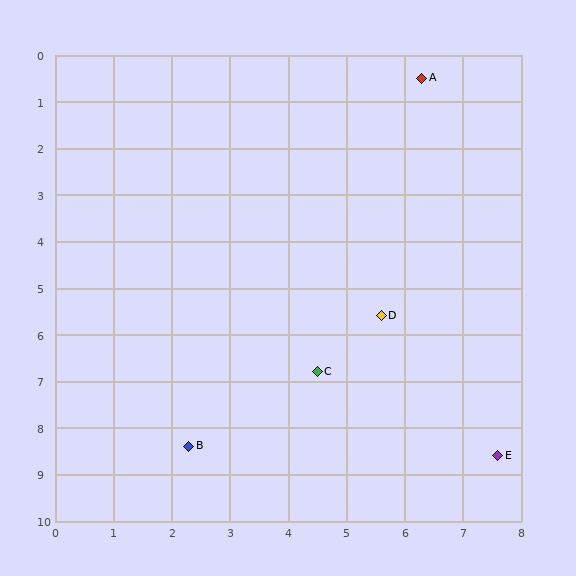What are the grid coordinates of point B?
Point B is at approximately (2.3, 8.4).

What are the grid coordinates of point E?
Point E is at approximately (7.6, 8.6).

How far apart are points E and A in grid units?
Points E and A are about 8.2 grid units apart.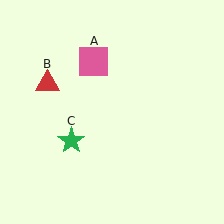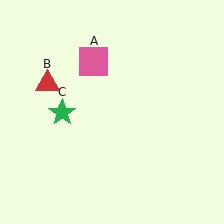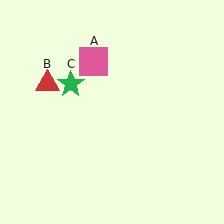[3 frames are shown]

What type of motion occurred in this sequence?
The green star (object C) rotated clockwise around the center of the scene.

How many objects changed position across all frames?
1 object changed position: green star (object C).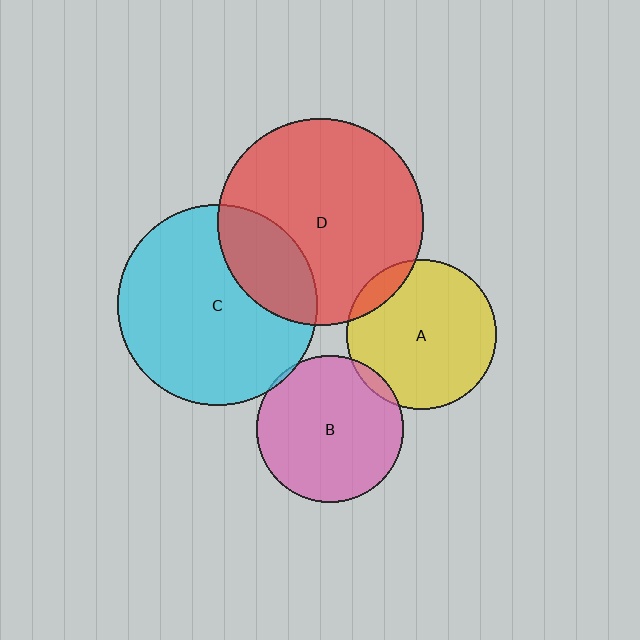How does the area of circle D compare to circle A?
Approximately 1.9 times.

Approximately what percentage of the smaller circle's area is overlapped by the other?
Approximately 5%.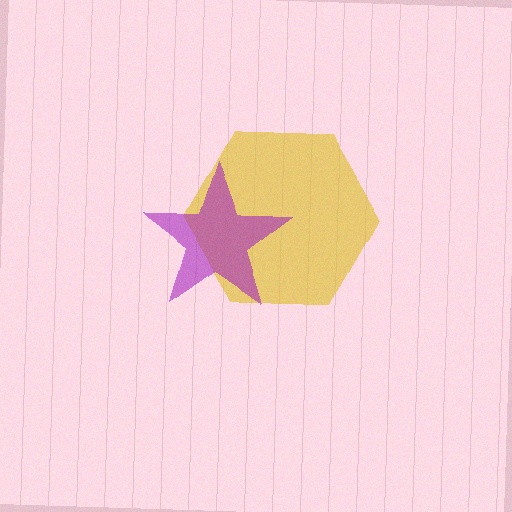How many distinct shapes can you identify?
There are 2 distinct shapes: a yellow hexagon, a purple star.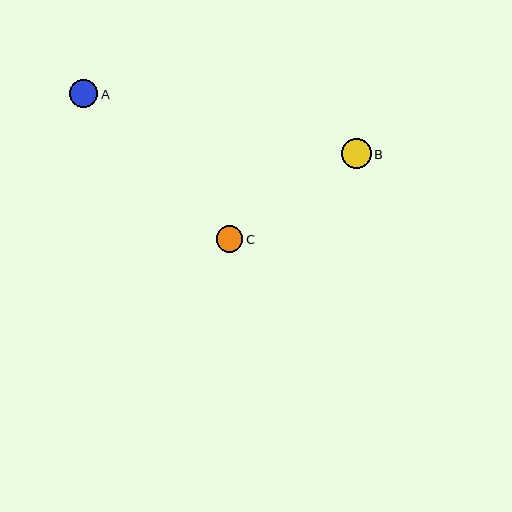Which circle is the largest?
Circle B is the largest with a size of approximately 29 pixels.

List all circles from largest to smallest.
From largest to smallest: B, A, C.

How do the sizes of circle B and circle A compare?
Circle B and circle A are approximately the same size.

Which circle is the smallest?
Circle C is the smallest with a size of approximately 27 pixels.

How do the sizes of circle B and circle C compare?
Circle B and circle C are approximately the same size.